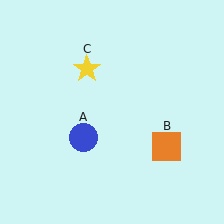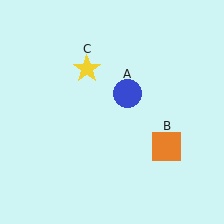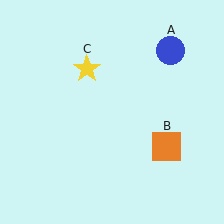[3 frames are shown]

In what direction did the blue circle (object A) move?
The blue circle (object A) moved up and to the right.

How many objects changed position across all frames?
1 object changed position: blue circle (object A).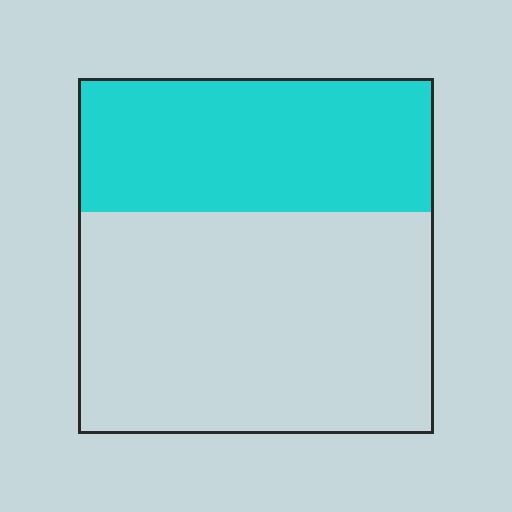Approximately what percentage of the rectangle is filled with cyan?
Approximately 40%.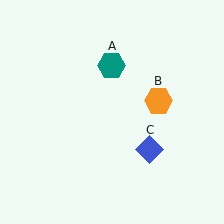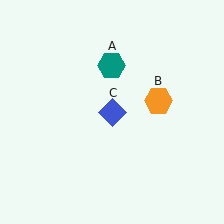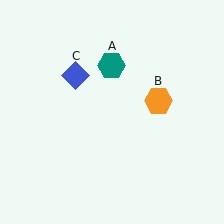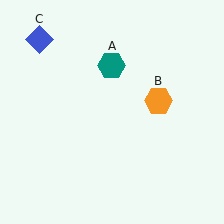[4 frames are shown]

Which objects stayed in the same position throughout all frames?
Teal hexagon (object A) and orange hexagon (object B) remained stationary.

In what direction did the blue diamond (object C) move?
The blue diamond (object C) moved up and to the left.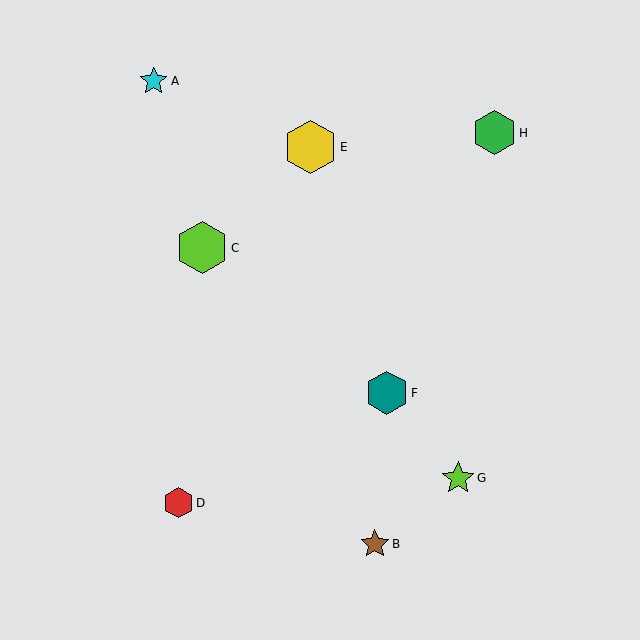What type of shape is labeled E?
Shape E is a yellow hexagon.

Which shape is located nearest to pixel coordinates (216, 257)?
The lime hexagon (labeled C) at (202, 248) is nearest to that location.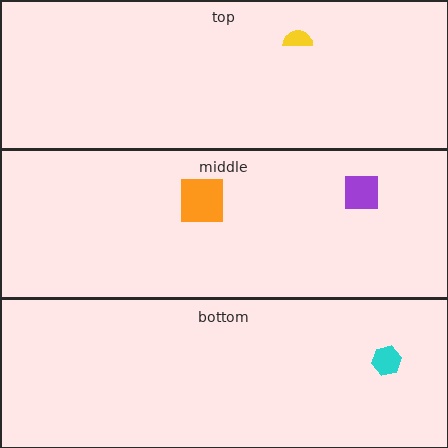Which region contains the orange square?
The middle region.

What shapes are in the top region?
The yellow semicircle.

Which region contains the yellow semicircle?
The top region.